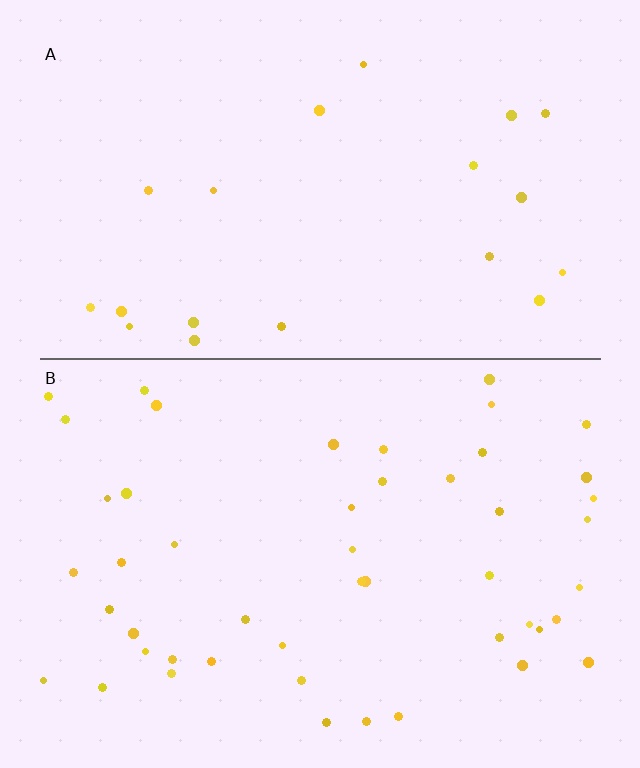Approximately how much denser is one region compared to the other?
Approximately 2.4× — region B over region A.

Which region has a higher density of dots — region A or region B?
B (the bottom).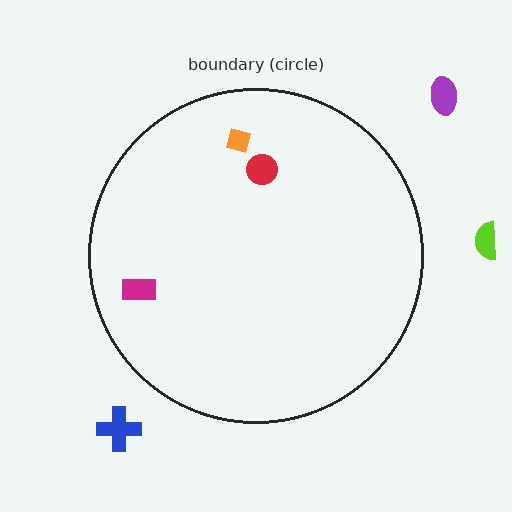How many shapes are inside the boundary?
3 inside, 3 outside.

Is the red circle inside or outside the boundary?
Inside.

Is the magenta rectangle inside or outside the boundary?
Inside.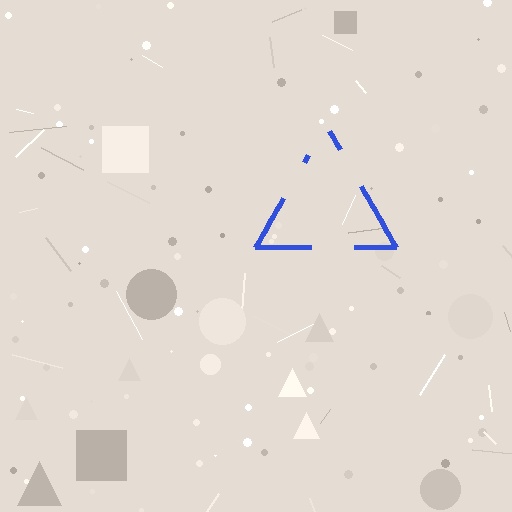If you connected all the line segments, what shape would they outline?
They would outline a triangle.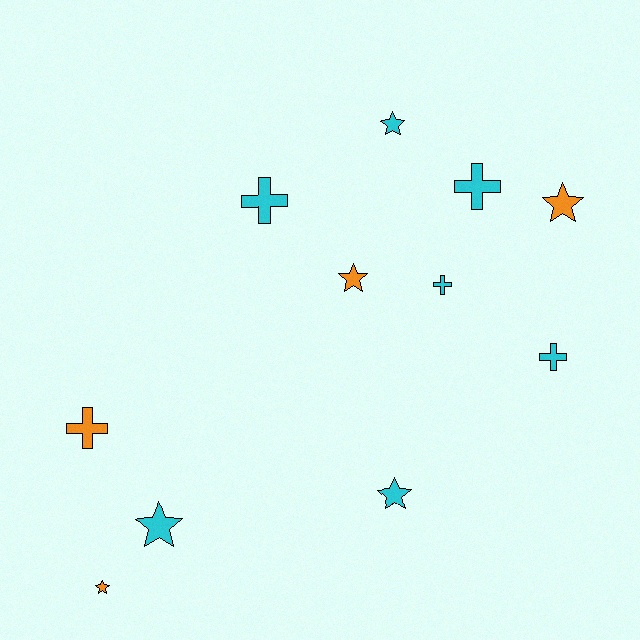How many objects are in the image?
There are 11 objects.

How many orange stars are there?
There are 3 orange stars.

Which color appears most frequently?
Cyan, with 7 objects.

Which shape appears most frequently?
Star, with 6 objects.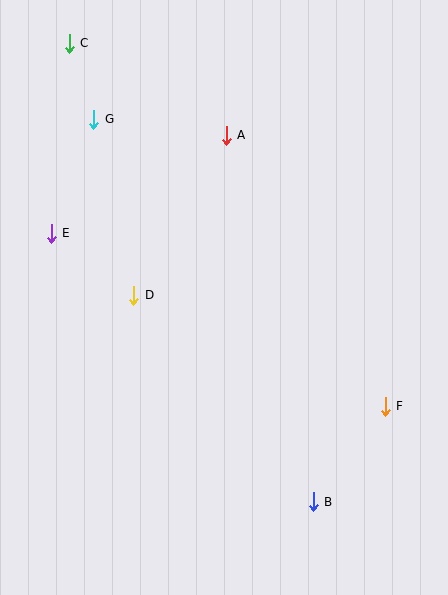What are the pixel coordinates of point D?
Point D is at (134, 295).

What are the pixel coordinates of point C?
Point C is at (69, 43).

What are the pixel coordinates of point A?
Point A is at (226, 135).